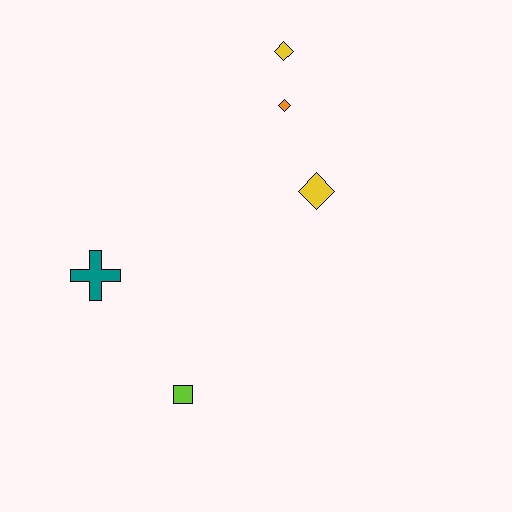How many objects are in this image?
There are 5 objects.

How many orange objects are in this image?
There is 1 orange object.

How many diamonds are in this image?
There are 3 diamonds.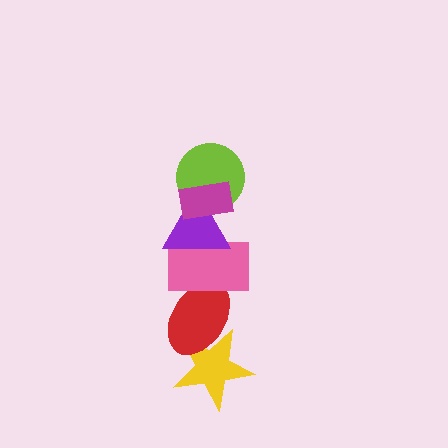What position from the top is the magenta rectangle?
The magenta rectangle is 1st from the top.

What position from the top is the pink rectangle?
The pink rectangle is 4th from the top.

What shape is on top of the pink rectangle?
The purple triangle is on top of the pink rectangle.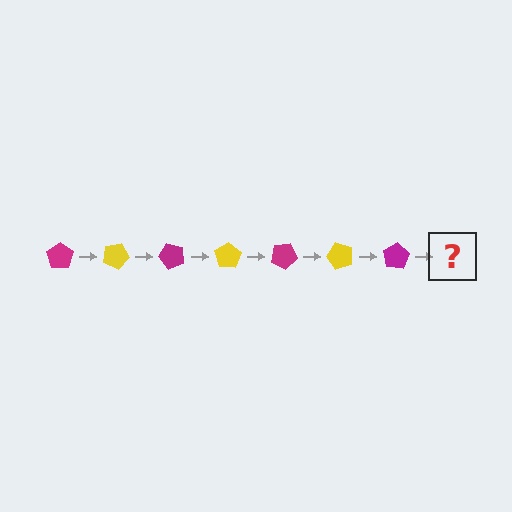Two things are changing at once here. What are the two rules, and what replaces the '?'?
The two rules are that it rotates 25 degrees each step and the color cycles through magenta and yellow. The '?' should be a yellow pentagon, rotated 175 degrees from the start.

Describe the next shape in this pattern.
It should be a yellow pentagon, rotated 175 degrees from the start.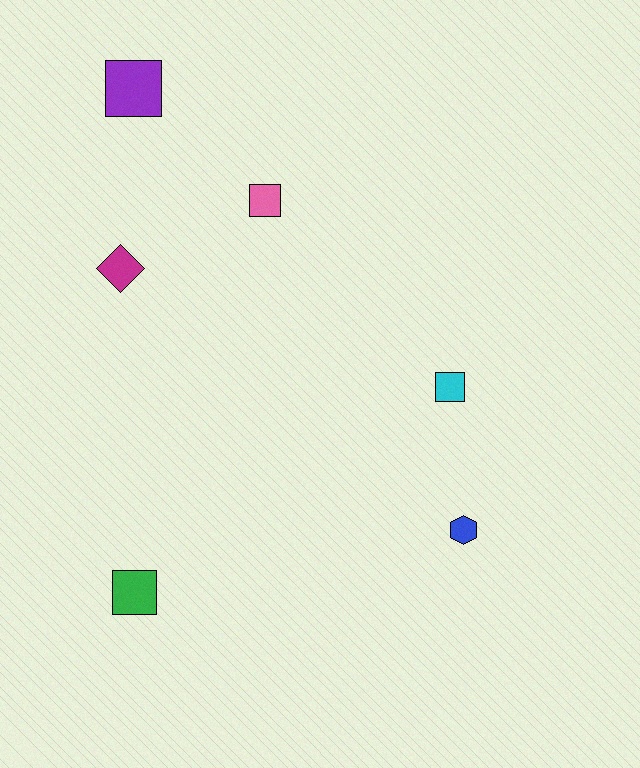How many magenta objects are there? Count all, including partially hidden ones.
There is 1 magenta object.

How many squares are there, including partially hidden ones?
There are 4 squares.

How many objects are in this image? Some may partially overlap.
There are 6 objects.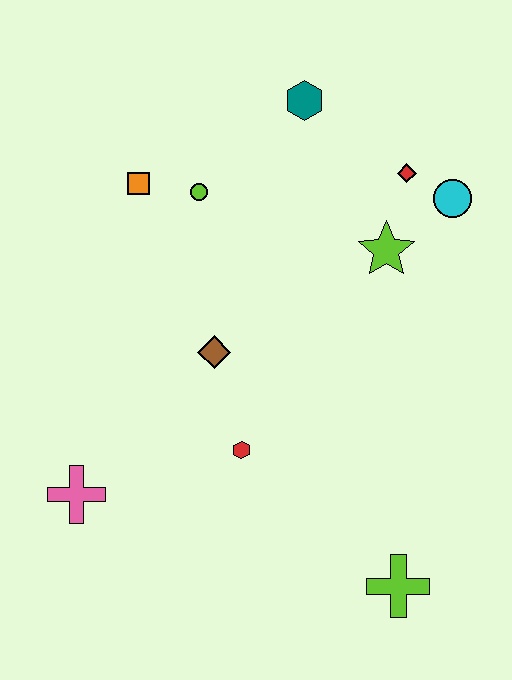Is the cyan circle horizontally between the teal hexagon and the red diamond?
No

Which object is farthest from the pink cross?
The cyan circle is farthest from the pink cross.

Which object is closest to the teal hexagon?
The red diamond is closest to the teal hexagon.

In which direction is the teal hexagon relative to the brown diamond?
The teal hexagon is above the brown diamond.